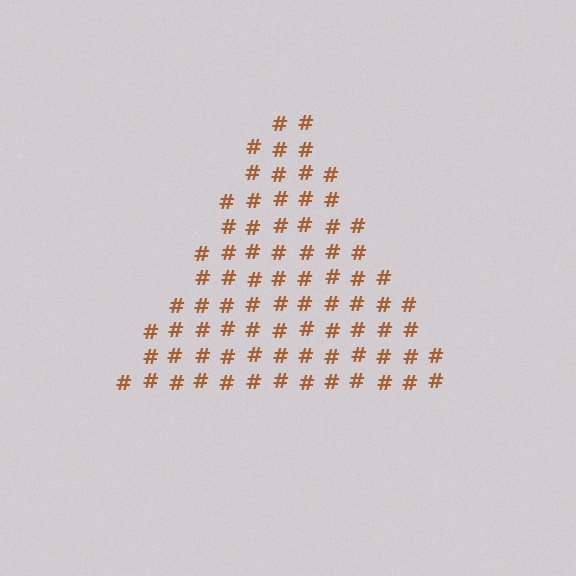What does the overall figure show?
The overall figure shows a triangle.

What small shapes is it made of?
It is made of small hash symbols.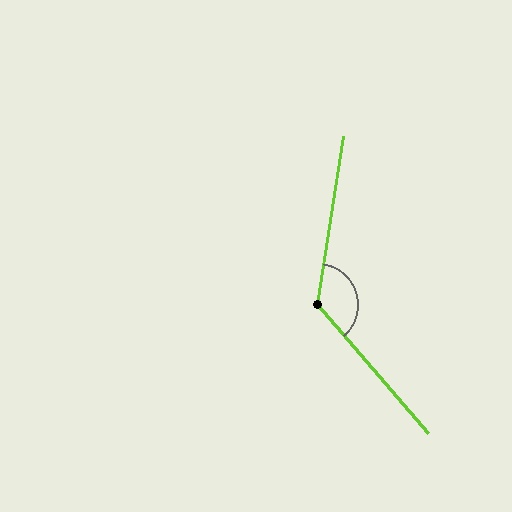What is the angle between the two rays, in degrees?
Approximately 130 degrees.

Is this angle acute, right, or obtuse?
It is obtuse.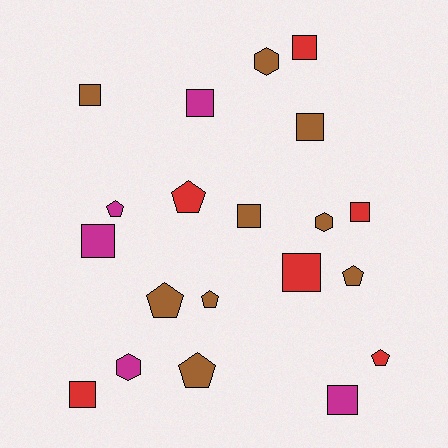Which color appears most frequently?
Brown, with 9 objects.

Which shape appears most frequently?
Square, with 10 objects.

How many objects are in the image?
There are 20 objects.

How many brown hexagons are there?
There are 2 brown hexagons.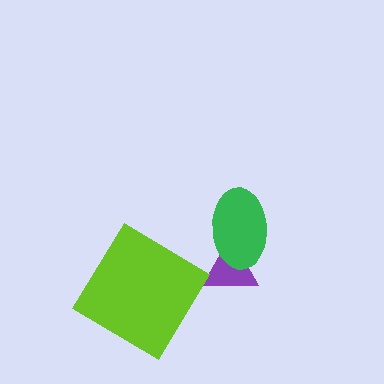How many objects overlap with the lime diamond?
0 objects overlap with the lime diamond.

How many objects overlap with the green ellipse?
1 object overlaps with the green ellipse.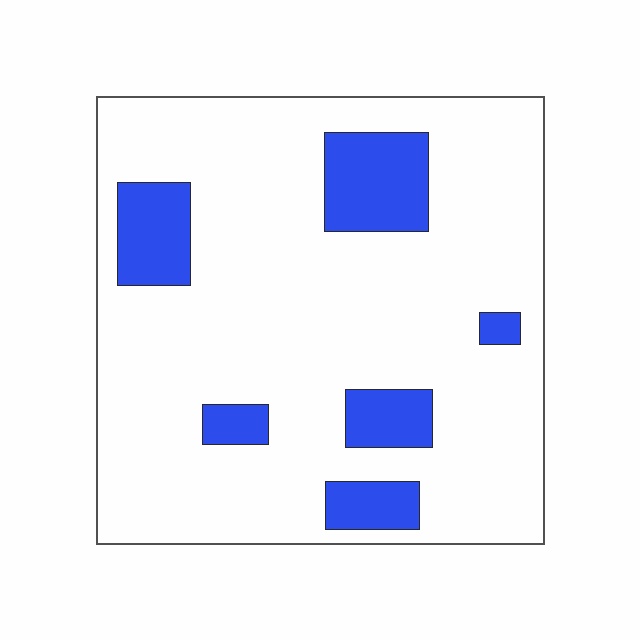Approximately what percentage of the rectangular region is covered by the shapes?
Approximately 15%.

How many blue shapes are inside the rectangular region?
6.